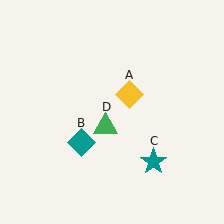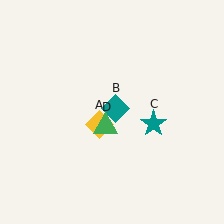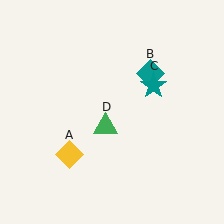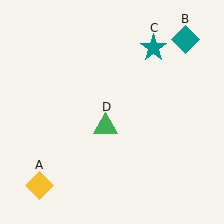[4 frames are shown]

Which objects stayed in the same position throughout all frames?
Green triangle (object D) remained stationary.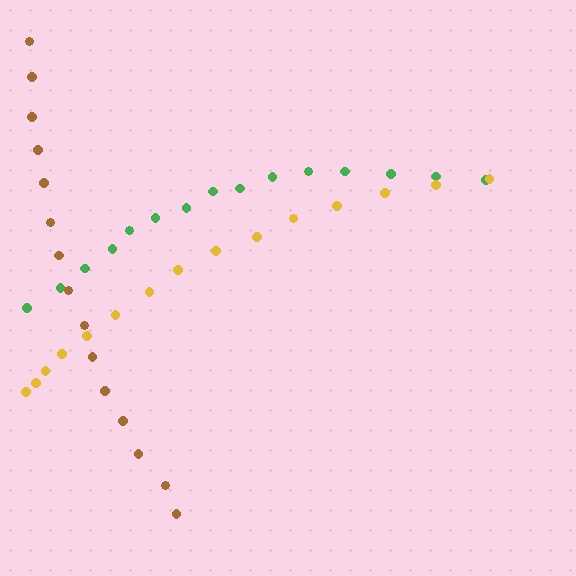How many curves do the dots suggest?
There are 3 distinct paths.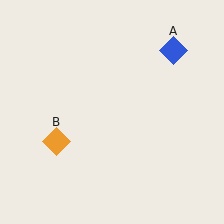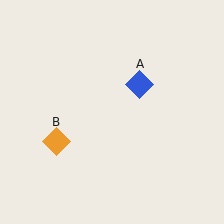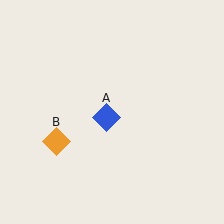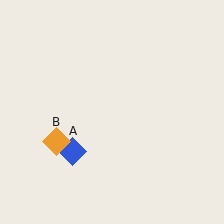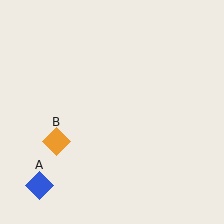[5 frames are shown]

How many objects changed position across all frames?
1 object changed position: blue diamond (object A).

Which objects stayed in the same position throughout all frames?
Orange diamond (object B) remained stationary.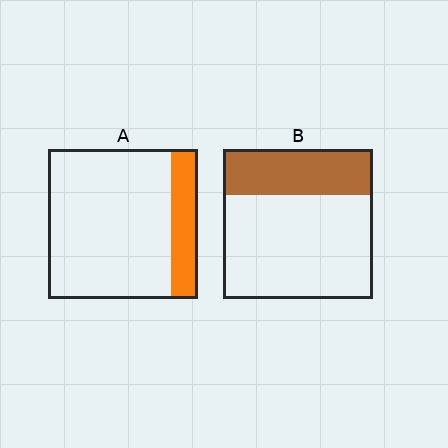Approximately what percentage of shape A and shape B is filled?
A is approximately 20% and B is approximately 30%.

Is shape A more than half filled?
No.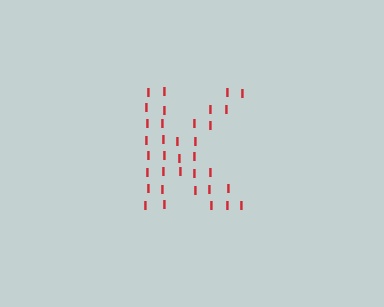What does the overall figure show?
The overall figure shows the letter K.